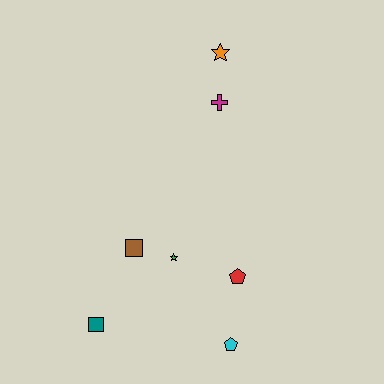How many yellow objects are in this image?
There are no yellow objects.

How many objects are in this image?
There are 7 objects.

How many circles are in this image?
There are no circles.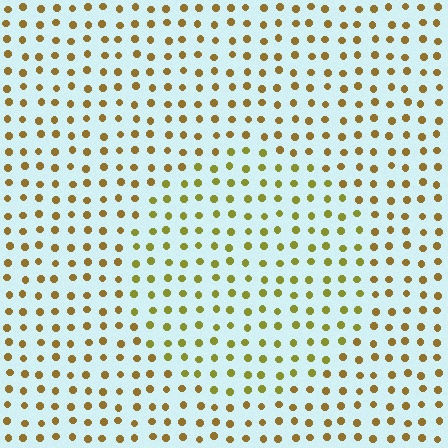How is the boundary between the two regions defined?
The boundary is defined purely by a slight shift in hue (about 26 degrees). Spacing, size, and orientation are identical on both sides.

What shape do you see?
I see a circle.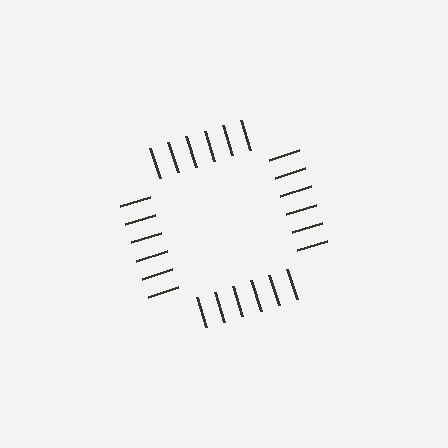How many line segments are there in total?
24 — 6 along each of the 4 edges.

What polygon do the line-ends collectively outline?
An illusory square — the line segments terminate on its edges but no continuous stroke is drawn.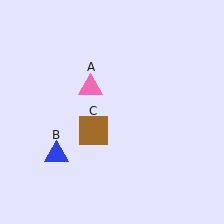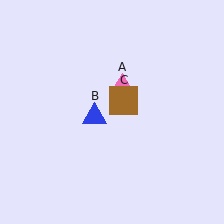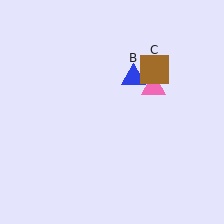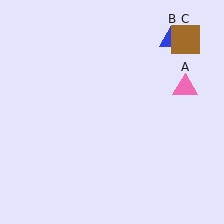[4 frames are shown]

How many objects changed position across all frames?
3 objects changed position: pink triangle (object A), blue triangle (object B), brown square (object C).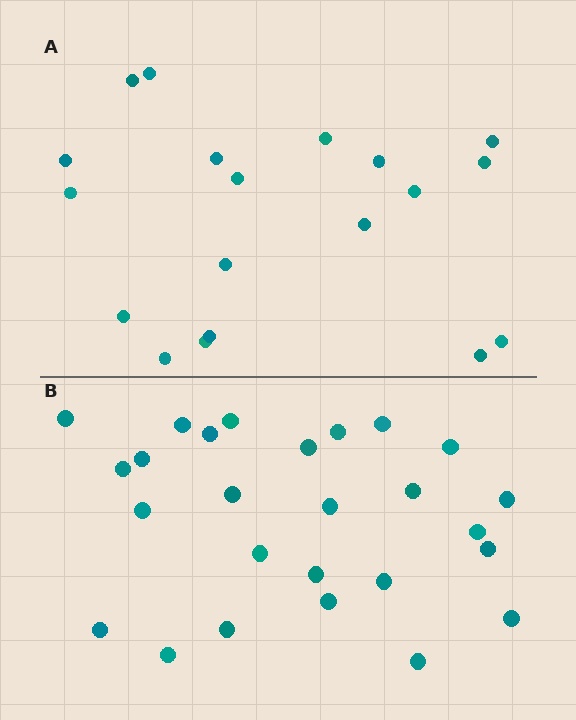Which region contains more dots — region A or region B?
Region B (the bottom region) has more dots.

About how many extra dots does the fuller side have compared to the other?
Region B has roughly 8 or so more dots than region A.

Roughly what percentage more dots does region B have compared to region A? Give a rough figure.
About 35% more.